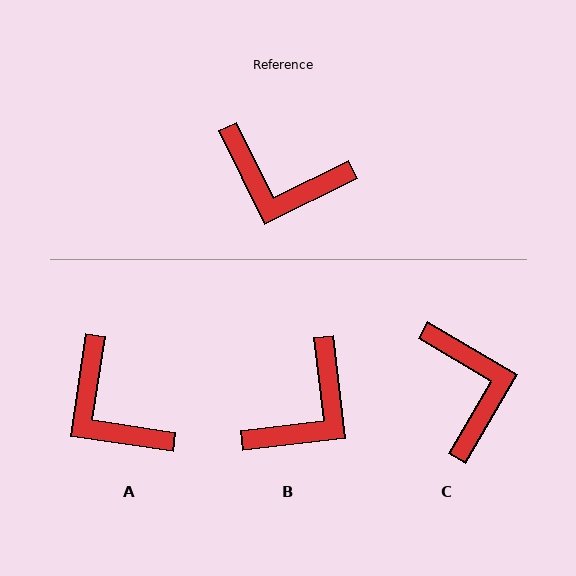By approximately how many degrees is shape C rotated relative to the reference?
Approximately 124 degrees counter-clockwise.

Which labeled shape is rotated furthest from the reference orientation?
C, about 124 degrees away.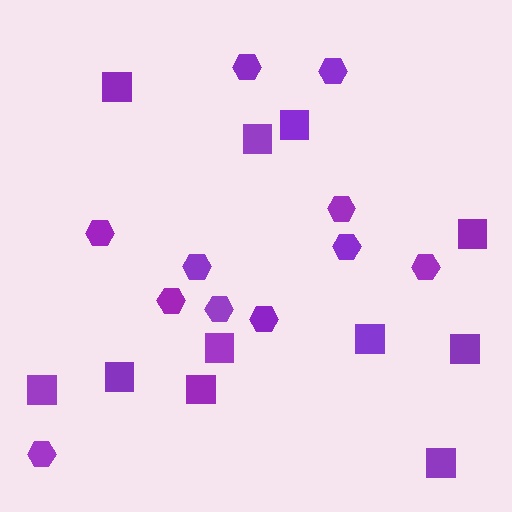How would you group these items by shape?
There are 2 groups: one group of hexagons (11) and one group of squares (11).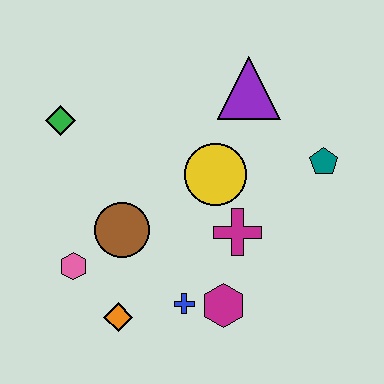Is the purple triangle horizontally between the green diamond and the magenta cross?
No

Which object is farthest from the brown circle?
The teal pentagon is farthest from the brown circle.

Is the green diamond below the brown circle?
No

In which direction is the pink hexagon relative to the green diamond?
The pink hexagon is below the green diamond.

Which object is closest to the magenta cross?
The yellow circle is closest to the magenta cross.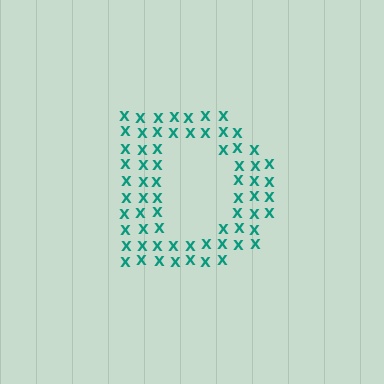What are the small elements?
The small elements are letter X's.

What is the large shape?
The large shape is the letter D.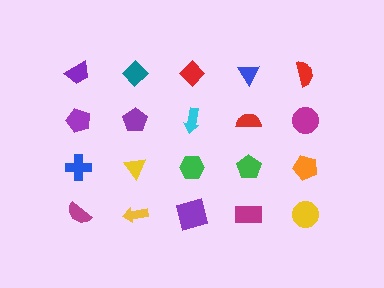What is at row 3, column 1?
A blue cross.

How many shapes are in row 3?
5 shapes.